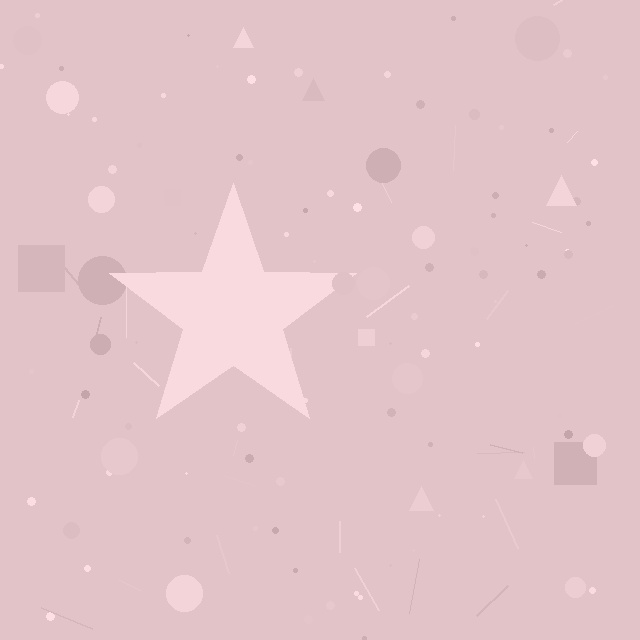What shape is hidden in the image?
A star is hidden in the image.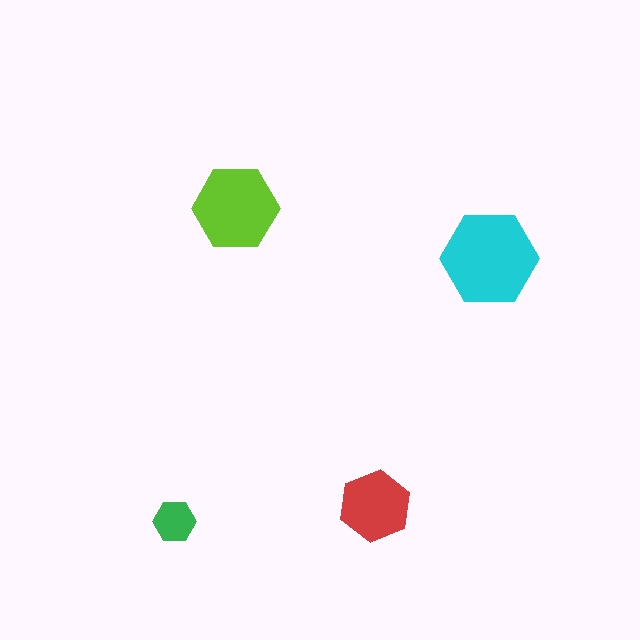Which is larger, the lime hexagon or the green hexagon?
The lime one.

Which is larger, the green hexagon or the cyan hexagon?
The cyan one.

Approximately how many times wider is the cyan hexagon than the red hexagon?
About 1.5 times wider.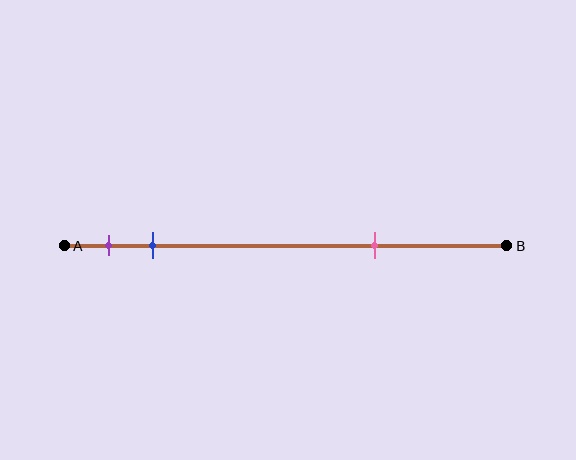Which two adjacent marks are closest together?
The purple and blue marks are the closest adjacent pair.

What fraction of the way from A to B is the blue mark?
The blue mark is approximately 20% (0.2) of the way from A to B.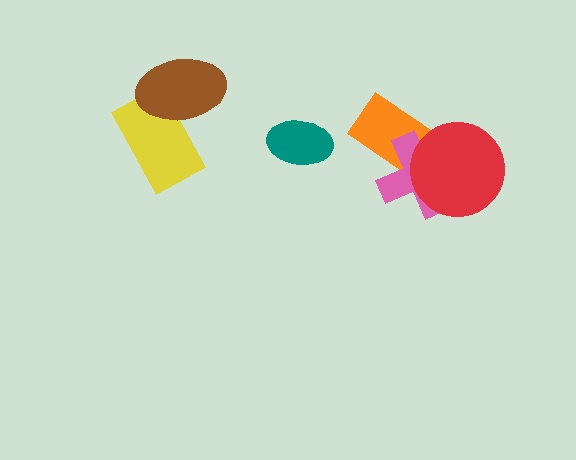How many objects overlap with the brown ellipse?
1 object overlaps with the brown ellipse.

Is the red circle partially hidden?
No, no other shape covers it.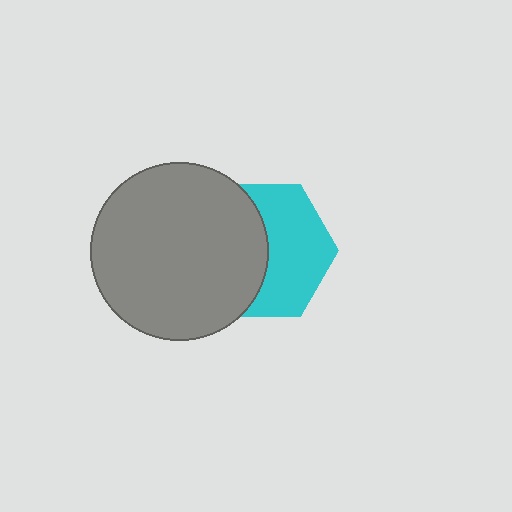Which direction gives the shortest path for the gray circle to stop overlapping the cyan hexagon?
Moving left gives the shortest separation.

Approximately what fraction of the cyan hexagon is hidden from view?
Roughly 48% of the cyan hexagon is hidden behind the gray circle.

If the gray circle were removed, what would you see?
You would see the complete cyan hexagon.